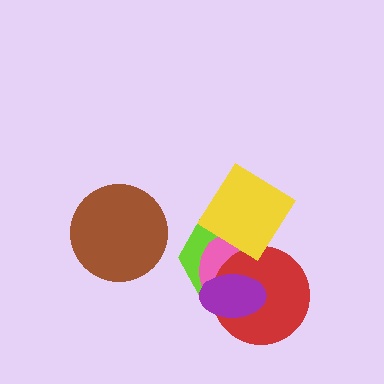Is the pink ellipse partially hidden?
Yes, it is partially covered by another shape.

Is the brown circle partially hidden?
No, no other shape covers it.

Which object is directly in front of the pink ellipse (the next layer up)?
The red circle is directly in front of the pink ellipse.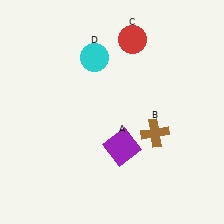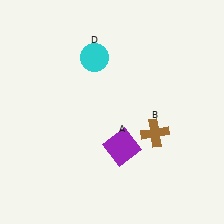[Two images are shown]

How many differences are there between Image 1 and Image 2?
There is 1 difference between the two images.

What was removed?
The red circle (C) was removed in Image 2.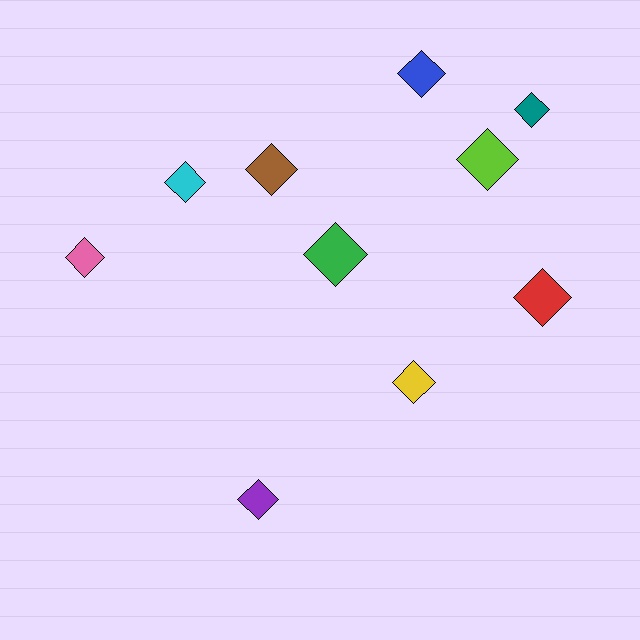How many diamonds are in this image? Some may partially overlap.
There are 10 diamonds.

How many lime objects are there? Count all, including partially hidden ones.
There is 1 lime object.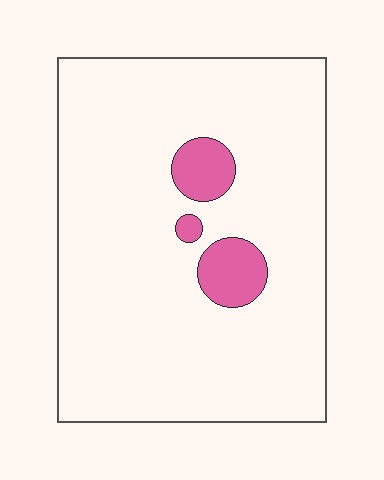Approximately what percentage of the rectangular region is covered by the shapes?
Approximately 10%.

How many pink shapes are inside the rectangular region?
3.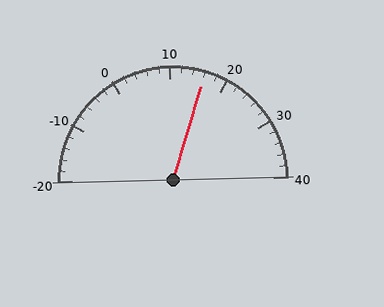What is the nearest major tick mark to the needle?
The nearest major tick mark is 20.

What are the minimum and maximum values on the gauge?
The gauge ranges from -20 to 40.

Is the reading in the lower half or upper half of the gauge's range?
The reading is in the upper half of the range (-20 to 40).